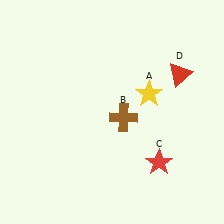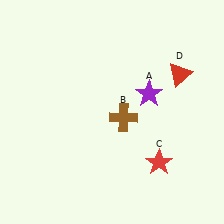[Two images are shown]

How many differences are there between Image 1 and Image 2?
There is 1 difference between the two images.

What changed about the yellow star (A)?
In Image 1, A is yellow. In Image 2, it changed to purple.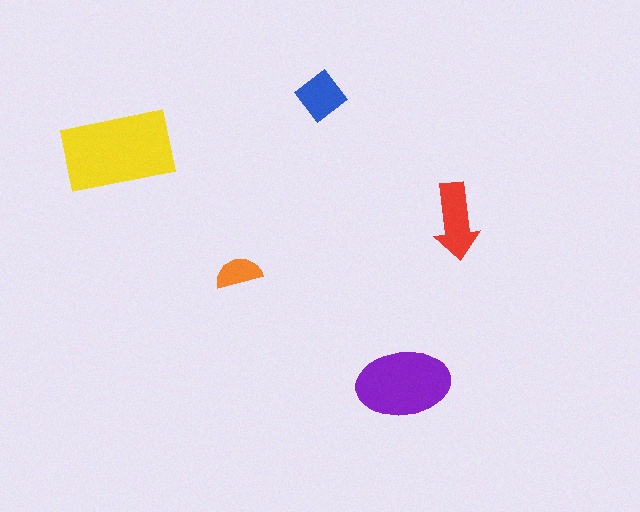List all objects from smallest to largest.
The orange semicircle, the blue diamond, the red arrow, the purple ellipse, the yellow rectangle.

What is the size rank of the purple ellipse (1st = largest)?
2nd.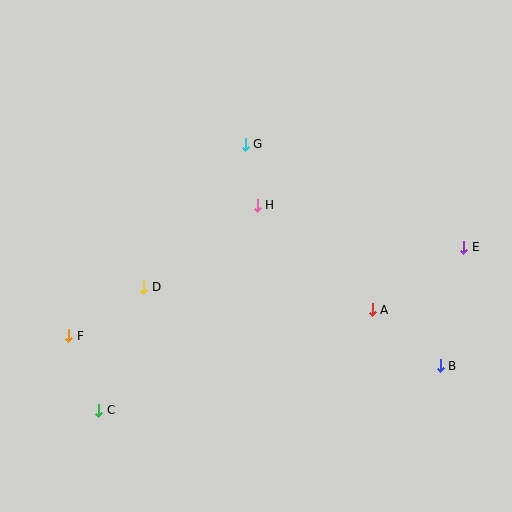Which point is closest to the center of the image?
Point H at (257, 205) is closest to the center.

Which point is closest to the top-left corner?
Point G is closest to the top-left corner.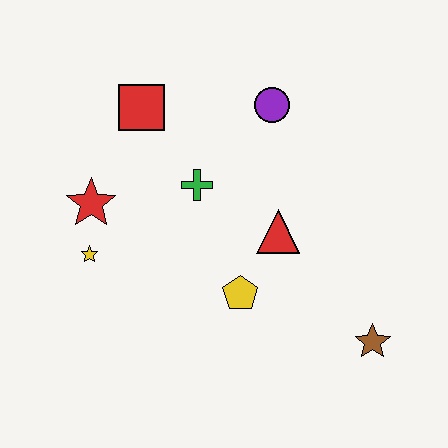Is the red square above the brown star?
Yes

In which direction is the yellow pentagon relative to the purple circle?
The yellow pentagon is below the purple circle.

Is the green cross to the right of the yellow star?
Yes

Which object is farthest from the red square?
The brown star is farthest from the red square.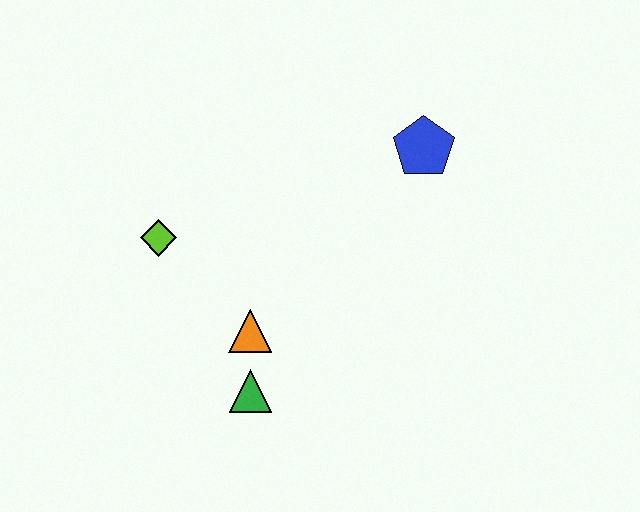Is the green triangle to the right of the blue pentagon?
No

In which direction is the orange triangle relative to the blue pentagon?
The orange triangle is below the blue pentagon.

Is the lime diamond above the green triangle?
Yes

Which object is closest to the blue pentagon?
The orange triangle is closest to the blue pentagon.